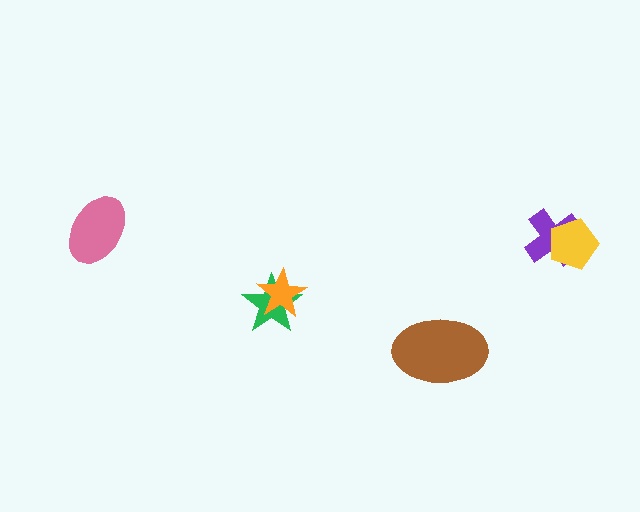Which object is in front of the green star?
The orange star is in front of the green star.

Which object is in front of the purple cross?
The yellow pentagon is in front of the purple cross.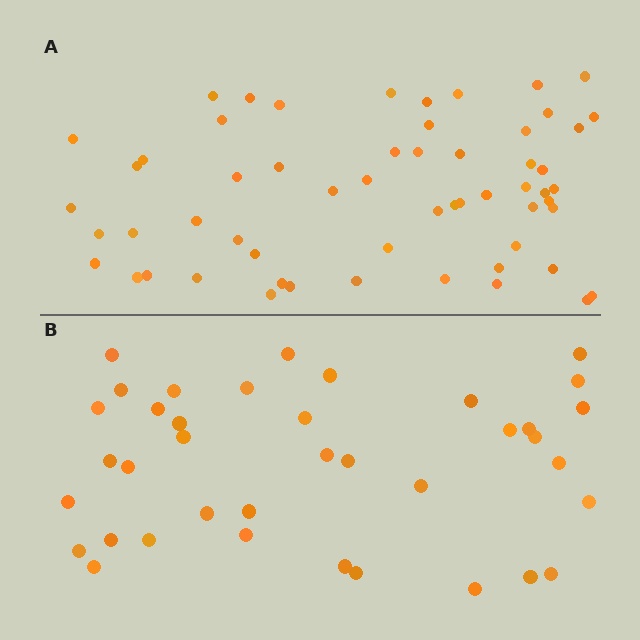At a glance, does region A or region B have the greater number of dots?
Region A (the top region) has more dots.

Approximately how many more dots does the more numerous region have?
Region A has approximately 20 more dots than region B.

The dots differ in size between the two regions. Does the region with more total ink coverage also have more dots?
No. Region B has more total ink coverage because its dots are larger, but region A actually contains more individual dots. Total area can be misleading — the number of items is what matters here.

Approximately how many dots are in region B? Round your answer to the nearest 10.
About 40 dots. (The exact count is 38, which rounds to 40.)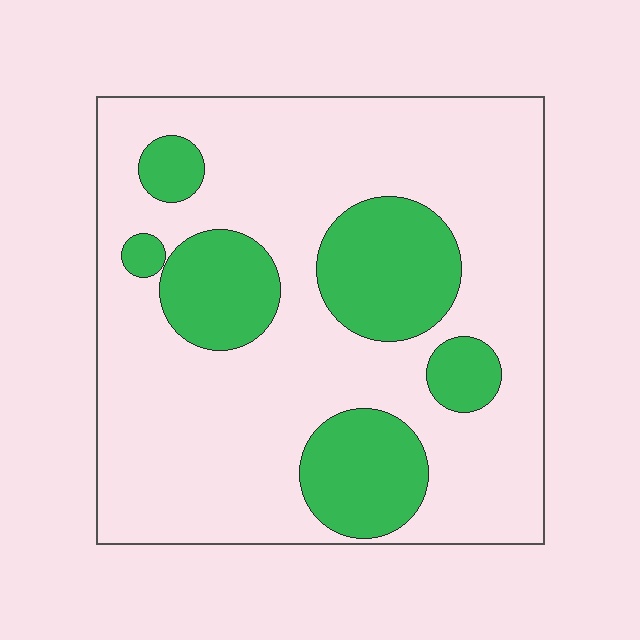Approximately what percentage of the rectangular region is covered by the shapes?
Approximately 25%.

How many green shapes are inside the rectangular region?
6.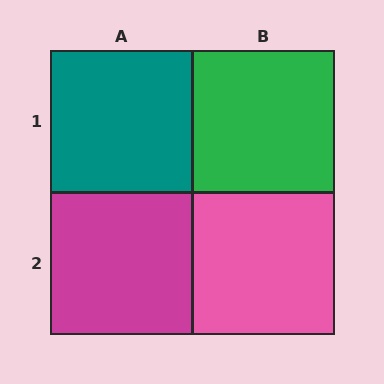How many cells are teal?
1 cell is teal.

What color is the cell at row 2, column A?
Magenta.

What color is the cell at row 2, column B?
Pink.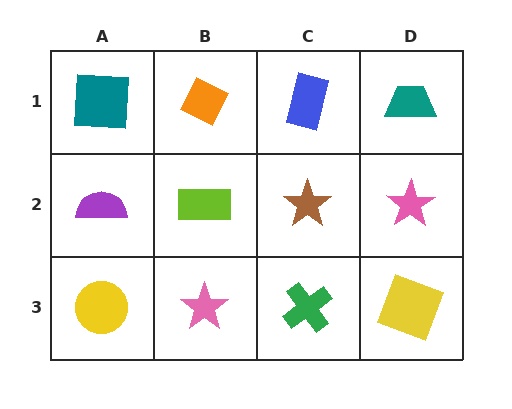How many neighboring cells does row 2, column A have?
3.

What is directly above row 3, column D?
A pink star.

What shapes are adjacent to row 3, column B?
A lime rectangle (row 2, column B), a yellow circle (row 3, column A), a green cross (row 3, column C).